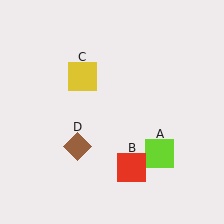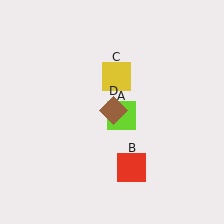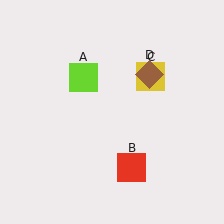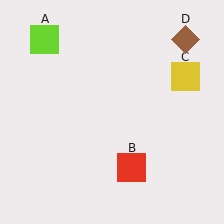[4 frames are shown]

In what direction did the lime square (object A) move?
The lime square (object A) moved up and to the left.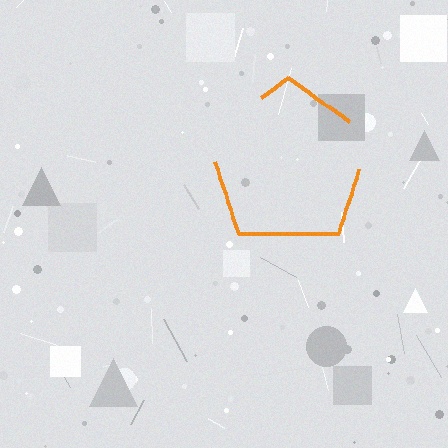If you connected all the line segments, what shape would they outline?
They would outline a pentagon.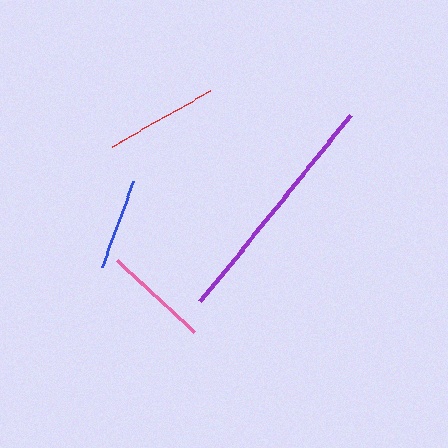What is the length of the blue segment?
The blue segment is approximately 93 pixels long.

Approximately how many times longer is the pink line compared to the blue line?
The pink line is approximately 1.1 times the length of the blue line.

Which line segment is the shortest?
The blue line is the shortest at approximately 93 pixels.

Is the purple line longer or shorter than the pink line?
The purple line is longer than the pink line.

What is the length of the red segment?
The red segment is approximately 113 pixels long.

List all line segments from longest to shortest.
From longest to shortest: purple, red, pink, blue.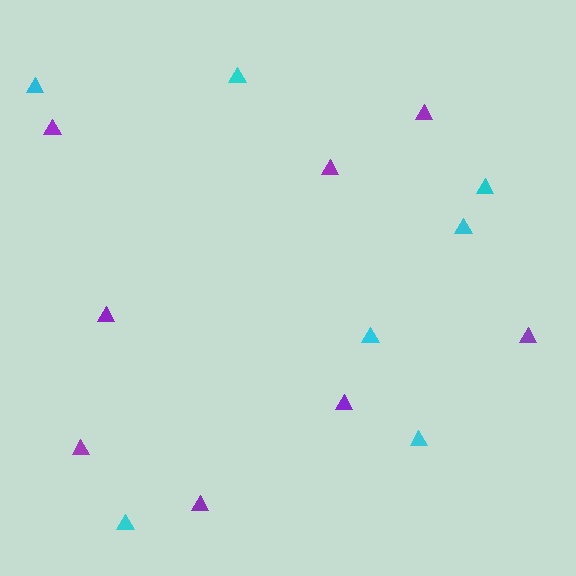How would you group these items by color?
There are 2 groups: one group of purple triangles (8) and one group of cyan triangles (7).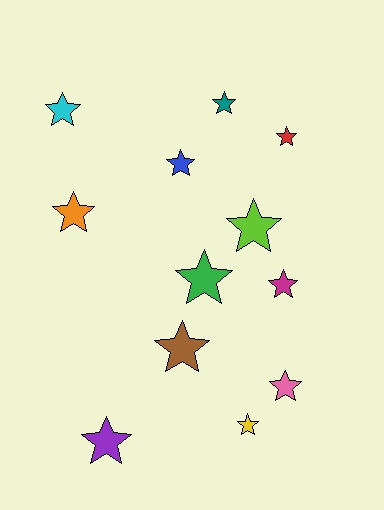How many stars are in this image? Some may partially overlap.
There are 12 stars.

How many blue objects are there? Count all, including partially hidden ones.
There is 1 blue object.